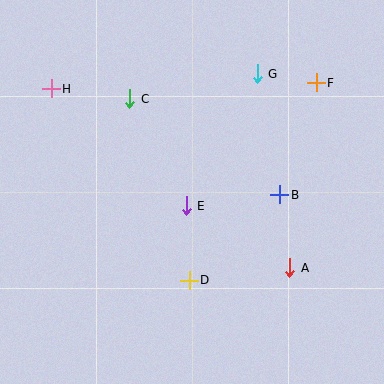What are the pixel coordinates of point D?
Point D is at (189, 280).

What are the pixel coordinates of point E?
Point E is at (186, 206).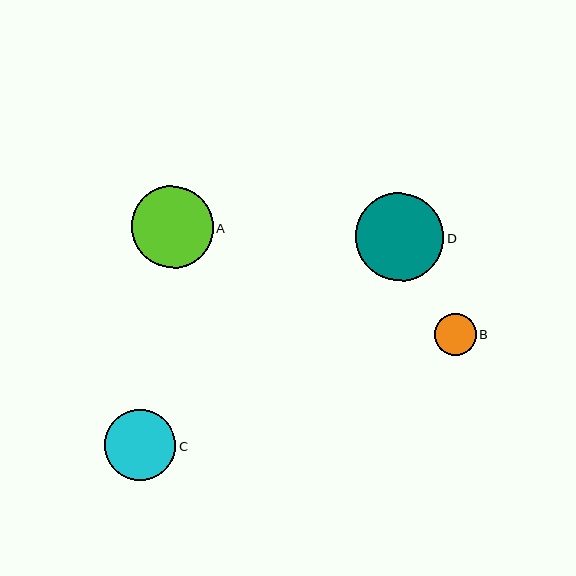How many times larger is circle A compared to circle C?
Circle A is approximately 1.1 times the size of circle C.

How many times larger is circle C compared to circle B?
Circle C is approximately 1.7 times the size of circle B.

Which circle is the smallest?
Circle B is the smallest with a size of approximately 42 pixels.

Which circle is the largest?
Circle D is the largest with a size of approximately 88 pixels.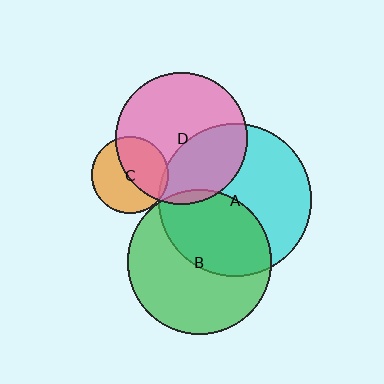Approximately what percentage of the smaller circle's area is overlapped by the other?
Approximately 35%.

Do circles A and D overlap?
Yes.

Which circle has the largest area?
Circle A (cyan).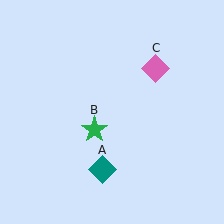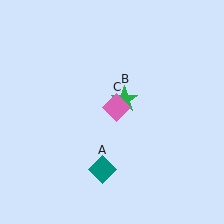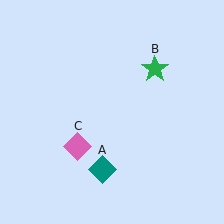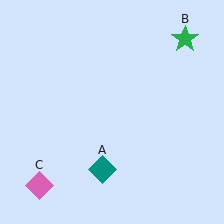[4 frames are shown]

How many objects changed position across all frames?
2 objects changed position: green star (object B), pink diamond (object C).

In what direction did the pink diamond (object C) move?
The pink diamond (object C) moved down and to the left.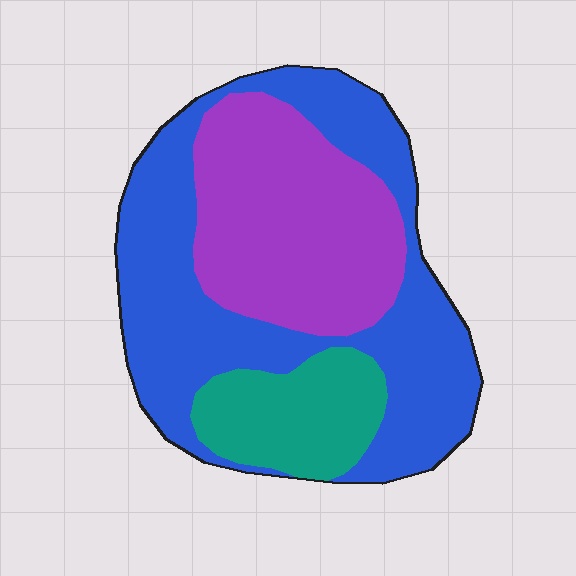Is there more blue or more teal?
Blue.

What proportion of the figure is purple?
Purple takes up about one third (1/3) of the figure.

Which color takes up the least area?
Teal, at roughly 15%.